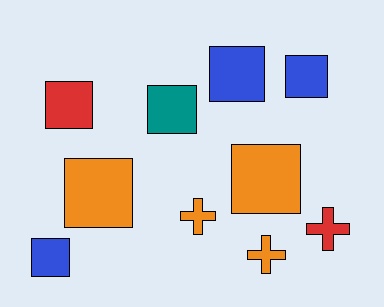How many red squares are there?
There is 1 red square.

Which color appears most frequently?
Orange, with 4 objects.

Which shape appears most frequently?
Square, with 7 objects.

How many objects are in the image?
There are 10 objects.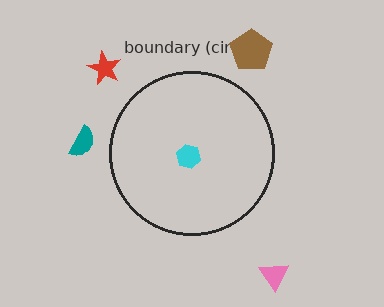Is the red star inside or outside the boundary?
Outside.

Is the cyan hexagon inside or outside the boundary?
Inside.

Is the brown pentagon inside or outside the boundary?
Outside.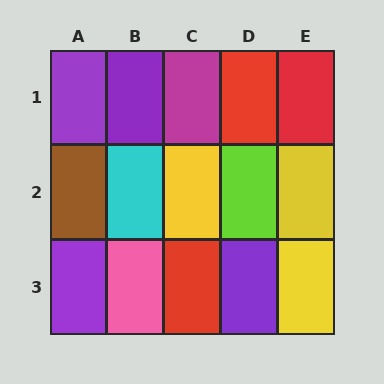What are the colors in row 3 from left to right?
Purple, pink, red, purple, yellow.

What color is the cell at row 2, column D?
Lime.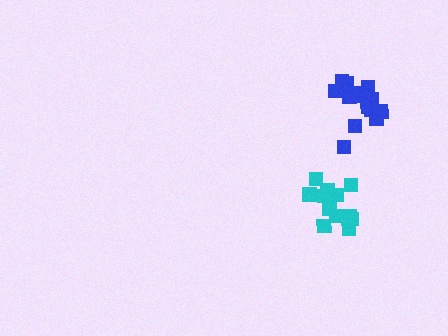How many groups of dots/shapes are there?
There are 2 groups.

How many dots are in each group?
Group 1: 16 dots, Group 2: 12 dots (28 total).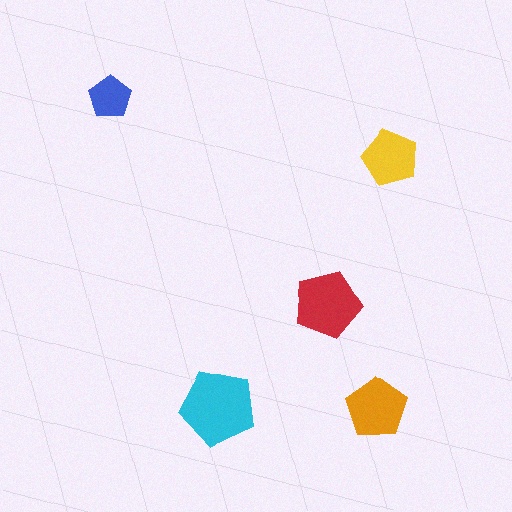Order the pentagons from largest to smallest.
the cyan one, the red one, the orange one, the yellow one, the blue one.